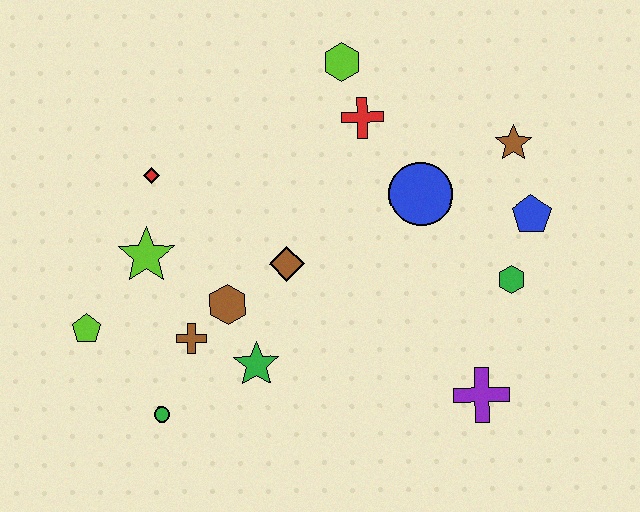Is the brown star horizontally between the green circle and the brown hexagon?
No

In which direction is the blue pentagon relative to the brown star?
The blue pentagon is below the brown star.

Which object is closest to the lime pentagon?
The lime star is closest to the lime pentagon.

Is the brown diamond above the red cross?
No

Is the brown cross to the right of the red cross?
No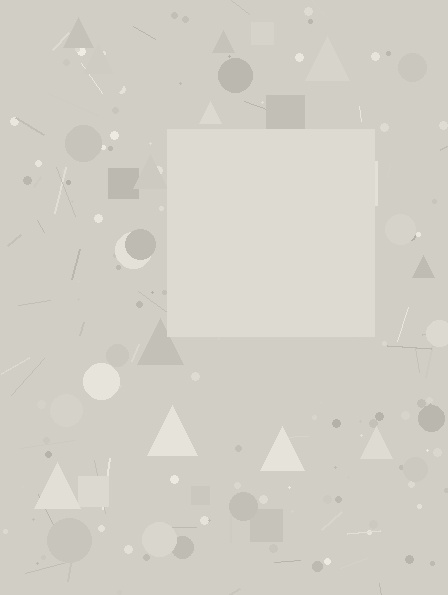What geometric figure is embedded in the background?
A square is embedded in the background.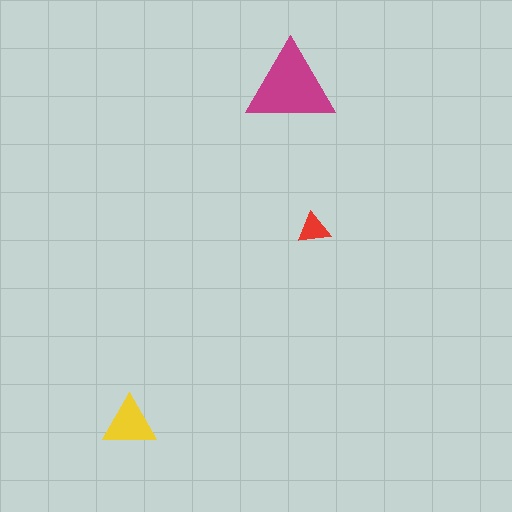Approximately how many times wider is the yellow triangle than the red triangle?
About 1.5 times wider.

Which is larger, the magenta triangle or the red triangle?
The magenta one.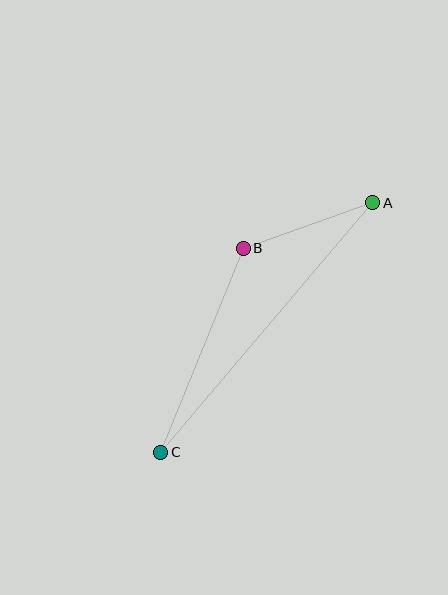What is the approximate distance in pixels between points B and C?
The distance between B and C is approximately 220 pixels.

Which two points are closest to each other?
Points A and B are closest to each other.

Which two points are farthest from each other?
Points A and C are farthest from each other.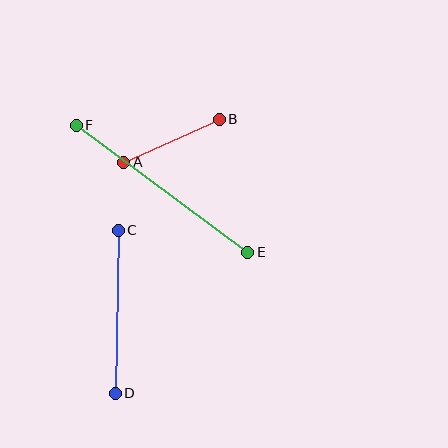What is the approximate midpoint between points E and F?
The midpoint is at approximately (162, 189) pixels.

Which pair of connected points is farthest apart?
Points E and F are farthest apart.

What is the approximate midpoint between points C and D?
The midpoint is at approximately (117, 312) pixels.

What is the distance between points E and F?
The distance is approximately 213 pixels.